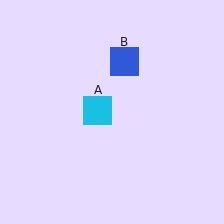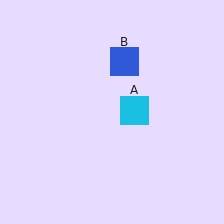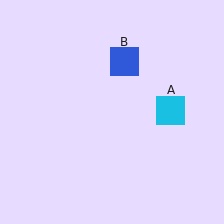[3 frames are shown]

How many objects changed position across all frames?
1 object changed position: cyan square (object A).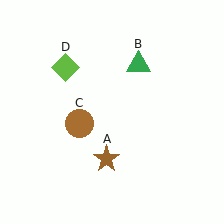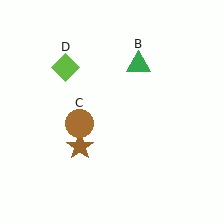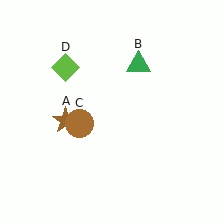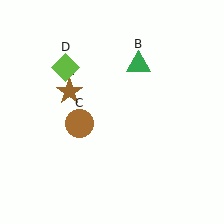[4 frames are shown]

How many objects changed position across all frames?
1 object changed position: brown star (object A).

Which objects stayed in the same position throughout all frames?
Green triangle (object B) and brown circle (object C) and lime diamond (object D) remained stationary.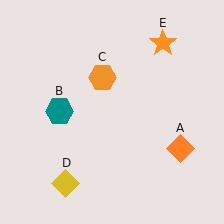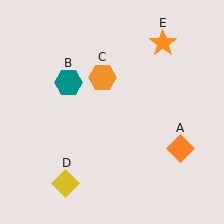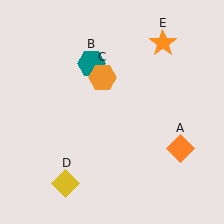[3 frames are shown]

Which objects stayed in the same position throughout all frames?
Orange diamond (object A) and orange hexagon (object C) and yellow diamond (object D) and orange star (object E) remained stationary.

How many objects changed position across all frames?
1 object changed position: teal hexagon (object B).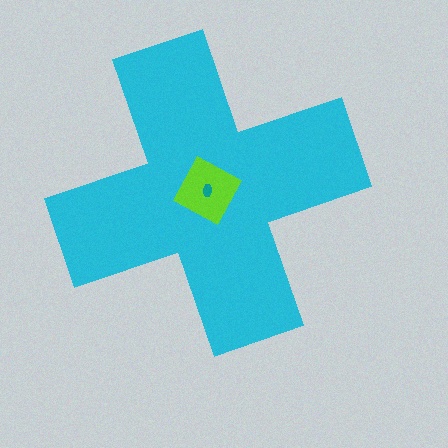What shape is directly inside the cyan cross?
The lime square.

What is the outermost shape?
The cyan cross.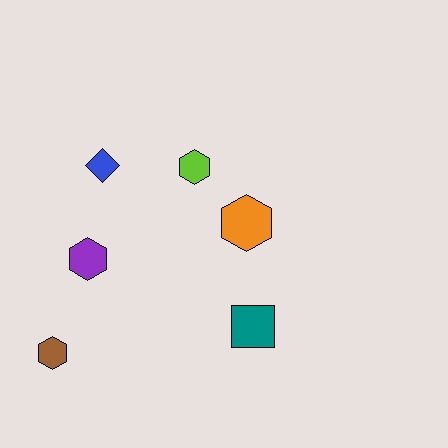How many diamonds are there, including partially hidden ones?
There is 1 diamond.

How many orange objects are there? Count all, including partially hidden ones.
There is 1 orange object.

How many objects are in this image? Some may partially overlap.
There are 6 objects.